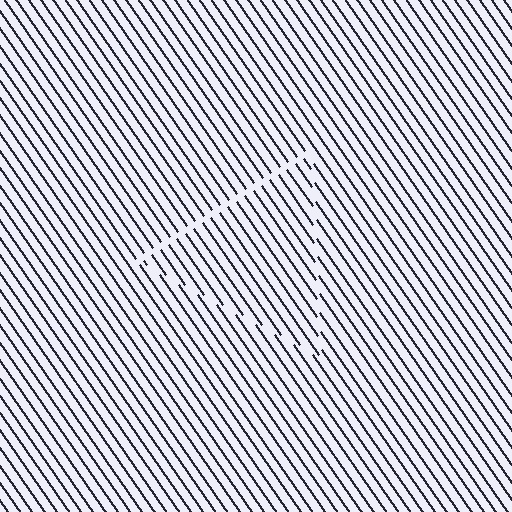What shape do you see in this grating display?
An illusory triangle. The interior of the shape contains the same grating, shifted by half a period — the contour is defined by the phase discontinuity where line-ends from the inner and outer gratings abut.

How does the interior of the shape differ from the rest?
The interior of the shape contains the same grating, shifted by half a period — the contour is defined by the phase discontinuity where line-ends from the inner and outer gratings abut.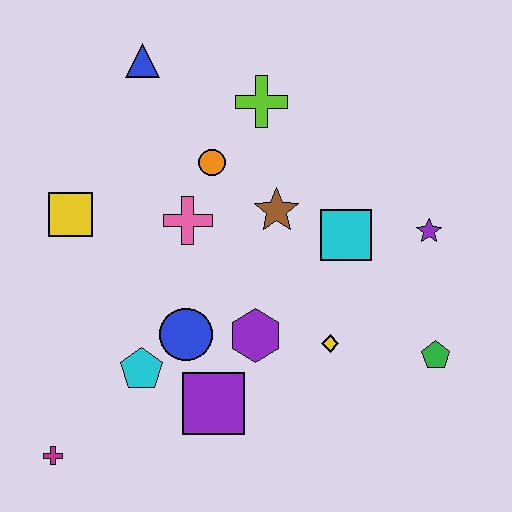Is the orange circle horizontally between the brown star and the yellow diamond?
No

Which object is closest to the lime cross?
The orange circle is closest to the lime cross.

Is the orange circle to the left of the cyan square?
Yes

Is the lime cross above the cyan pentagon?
Yes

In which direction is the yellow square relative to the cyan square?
The yellow square is to the left of the cyan square.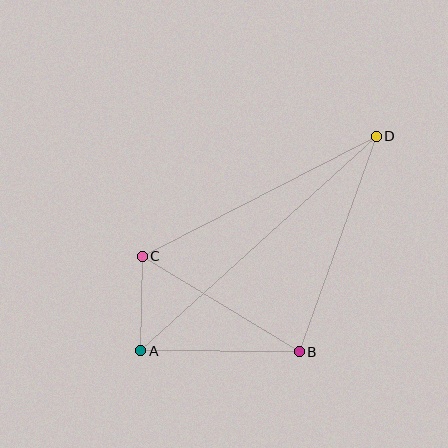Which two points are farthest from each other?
Points A and D are farthest from each other.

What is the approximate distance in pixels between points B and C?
The distance between B and C is approximately 184 pixels.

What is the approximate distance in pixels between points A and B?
The distance between A and B is approximately 159 pixels.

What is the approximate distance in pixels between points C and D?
The distance between C and D is approximately 263 pixels.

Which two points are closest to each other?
Points A and C are closest to each other.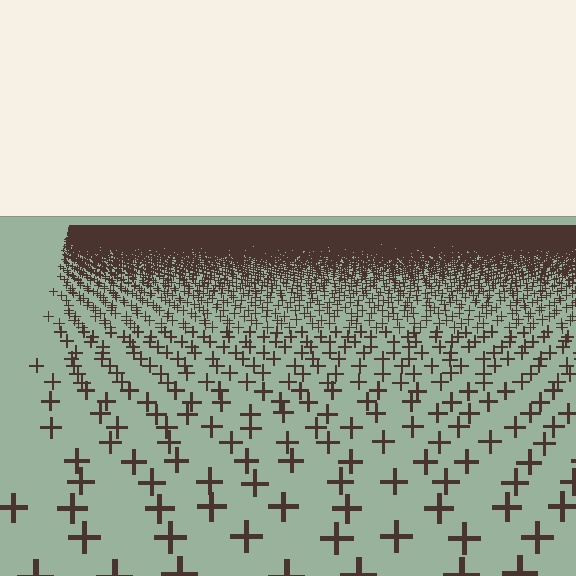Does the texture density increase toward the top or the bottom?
Density increases toward the top.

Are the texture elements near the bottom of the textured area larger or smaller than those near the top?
Larger. Near the bottom, elements are closer to the viewer and appear at a bigger on-screen size.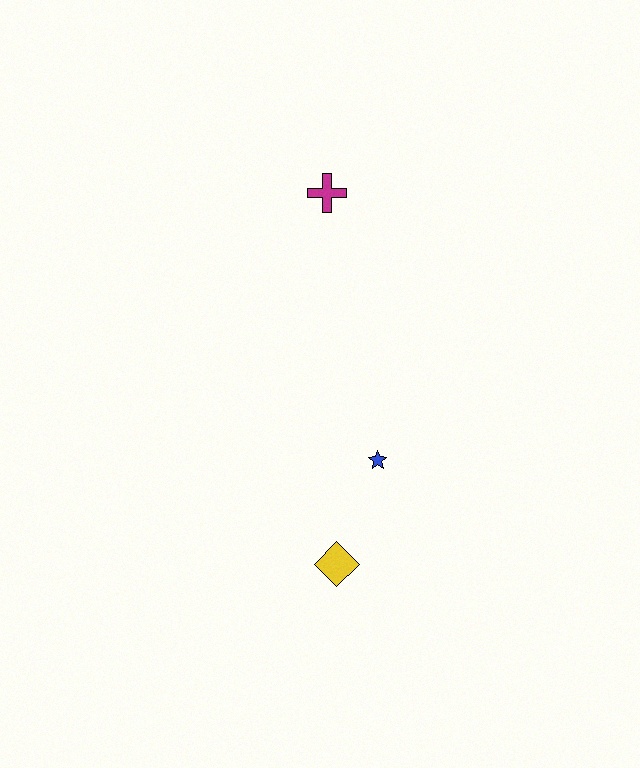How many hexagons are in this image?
There are no hexagons.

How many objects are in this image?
There are 3 objects.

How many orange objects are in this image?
There are no orange objects.